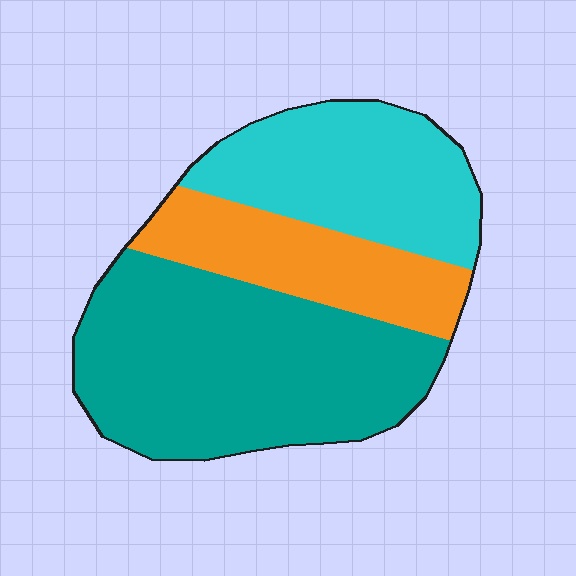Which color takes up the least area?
Orange, at roughly 20%.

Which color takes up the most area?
Teal, at roughly 50%.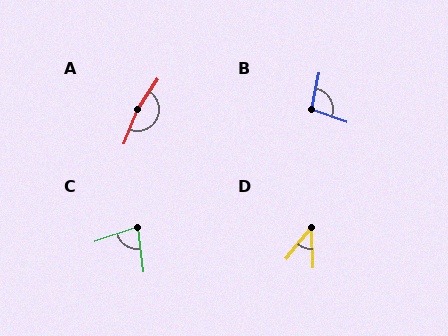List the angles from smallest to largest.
D (41°), C (77°), B (97°), A (167°).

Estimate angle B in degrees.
Approximately 97 degrees.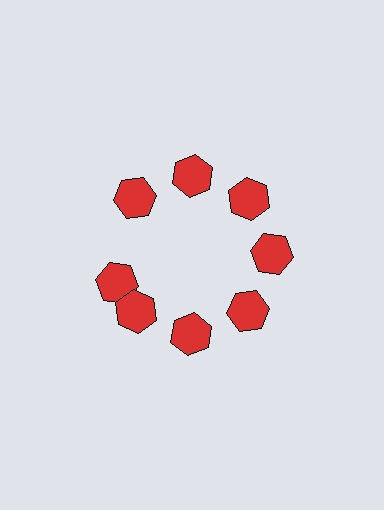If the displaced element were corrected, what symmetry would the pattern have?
It would have 8-fold rotational symmetry — the pattern would map onto itself every 45 degrees.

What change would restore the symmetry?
The symmetry would be restored by rotating it back into even spacing with its neighbors so that all 8 hexagons sit at equal angles and equal distance from the center.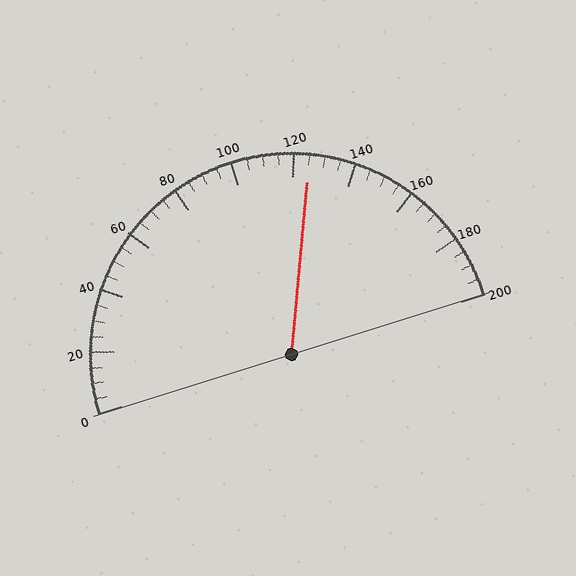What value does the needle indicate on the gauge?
The needle indicates approximately 125.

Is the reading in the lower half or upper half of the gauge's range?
The reading is in the upper half of the range (0 to 200).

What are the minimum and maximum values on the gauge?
The gauge ranges from 0 to 200.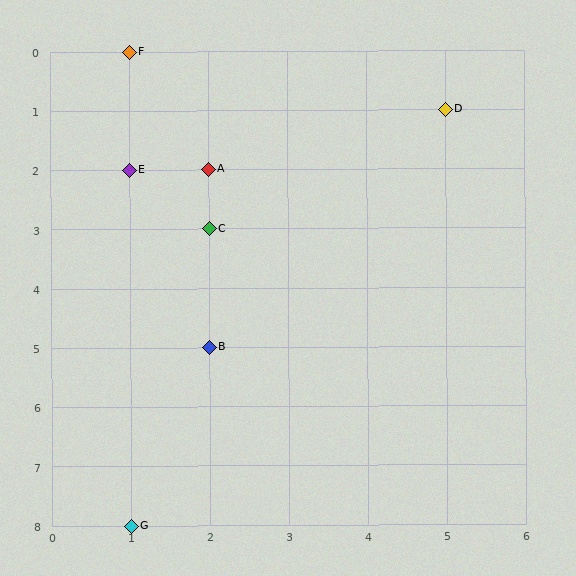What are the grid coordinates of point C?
Point C is at grid coordinates (2, 3).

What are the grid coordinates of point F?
Point F is at grid coordinates (1, 0).